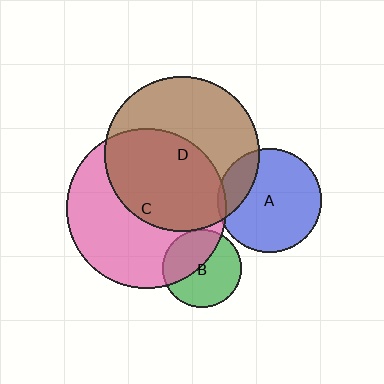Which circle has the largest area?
Circle C (pink).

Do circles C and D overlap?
Yes.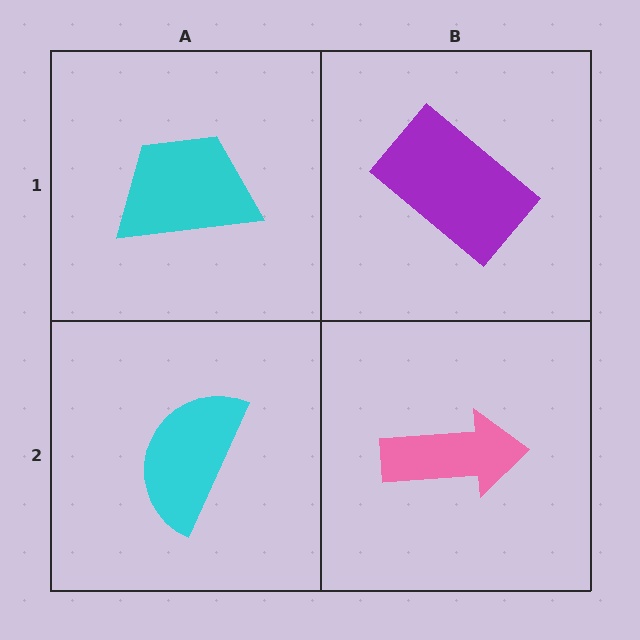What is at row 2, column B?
A pink arrow.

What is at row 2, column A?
A cyan semicircle.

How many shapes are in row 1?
2 shapes.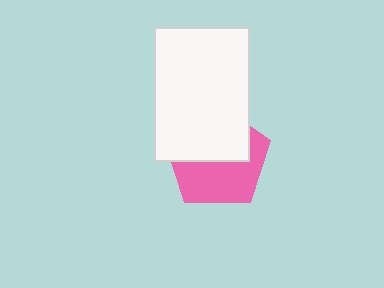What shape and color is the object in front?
The object in front is a white rectangle.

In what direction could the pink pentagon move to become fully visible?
The pink pentagon could move down. That would shift it out from behind the white rectangle entirely.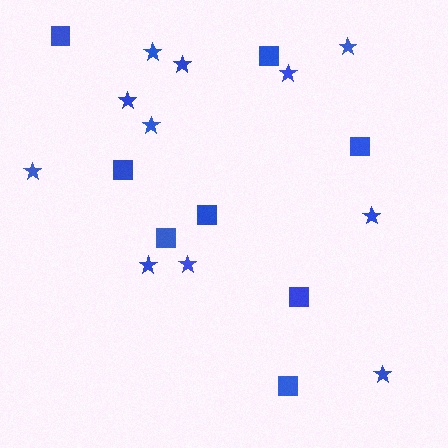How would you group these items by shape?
There are 2 groups: one group of stars (11) and one group of squares (8).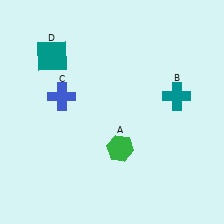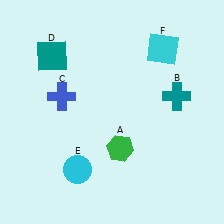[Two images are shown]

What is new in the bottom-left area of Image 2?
A cyan circle (E) was added in the bottom-left area of Image 2.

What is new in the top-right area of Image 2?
A cyan square (F) was added in the top-right area of Image 2.